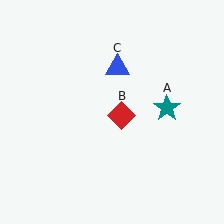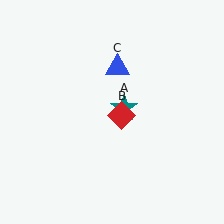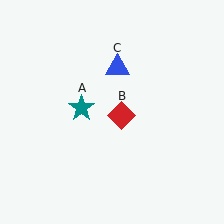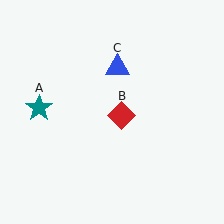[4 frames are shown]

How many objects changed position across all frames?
1 object changed position: teal star (object A).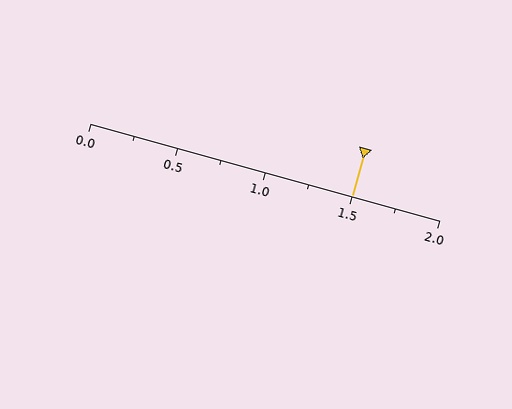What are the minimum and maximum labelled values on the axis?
The axis runs from 0.0 to 2.0.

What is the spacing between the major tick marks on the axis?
The major ticks are spaced 0.5 apart.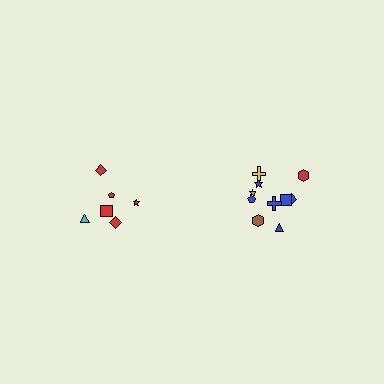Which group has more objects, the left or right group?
The right group.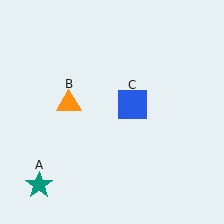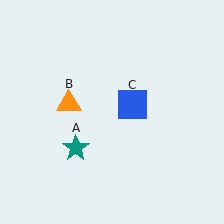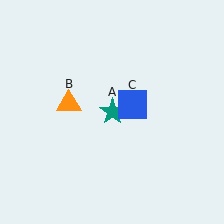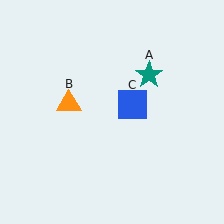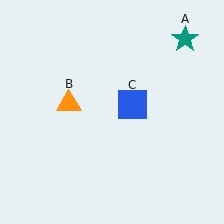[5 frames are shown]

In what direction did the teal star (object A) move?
The teal star (object A) moved up and to the right.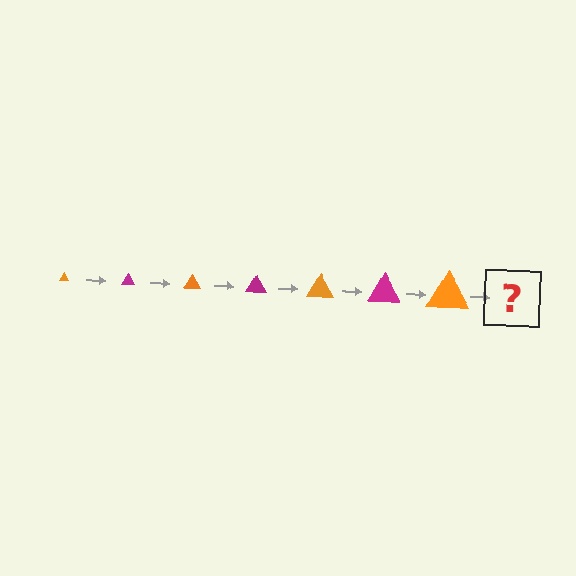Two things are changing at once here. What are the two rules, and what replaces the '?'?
The two rules are that the triangle grows larger each step and the color cycles through orange and magenta. The '?' should be a magenta triangle, larger than the previous one.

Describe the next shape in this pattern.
It should be a magenta triangle, larger than the previous one.